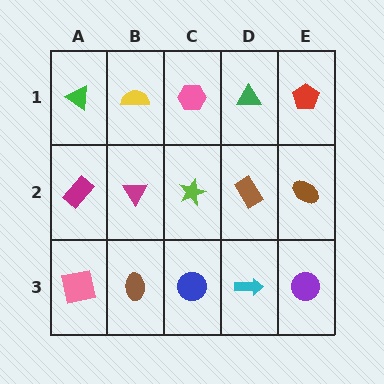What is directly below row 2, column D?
A cyan arrow.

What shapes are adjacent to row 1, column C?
A lime star (row 2, column C), a yellow semicircle (row 1, column B), a green triangle (row 1, column D).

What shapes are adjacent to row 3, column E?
A brown ellipse (row 2, column E), a cyan arrow (row 3, column D).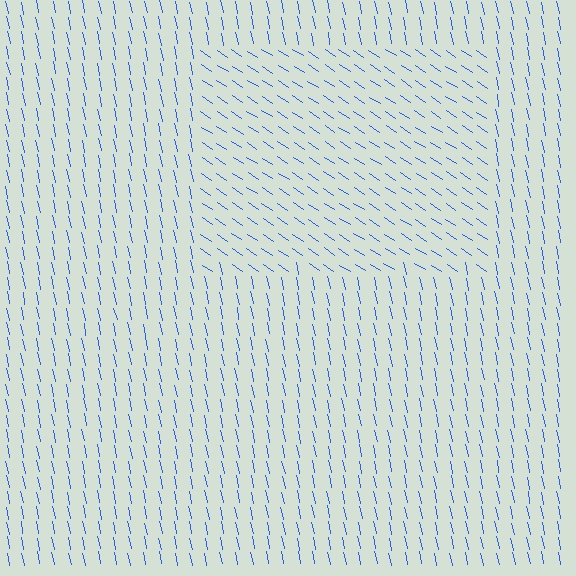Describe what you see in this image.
The image is filled with small blue line segments. A rectangle region in the image has lines oriented differently from the surrounding lines, creating a visible texture boundary.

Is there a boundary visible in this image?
Yes, there is a texture boundary formed by a change in line orientation.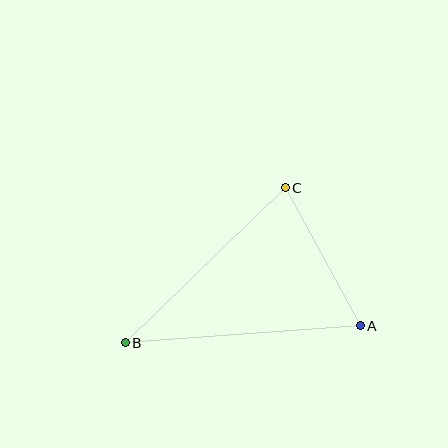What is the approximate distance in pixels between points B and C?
The distance between B and C is approximately 223 pixels.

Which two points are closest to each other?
Points A and C are closest to each other.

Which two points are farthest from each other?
Points A and B are farthest from each other.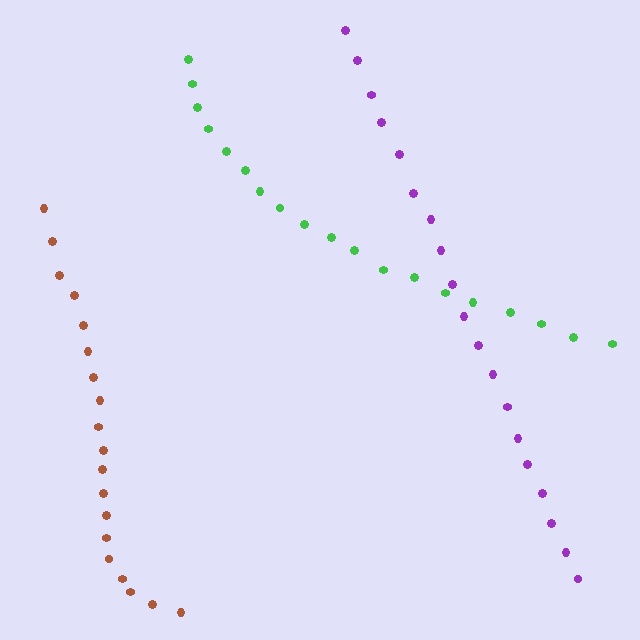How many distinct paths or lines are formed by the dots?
There are 3 distinct paths.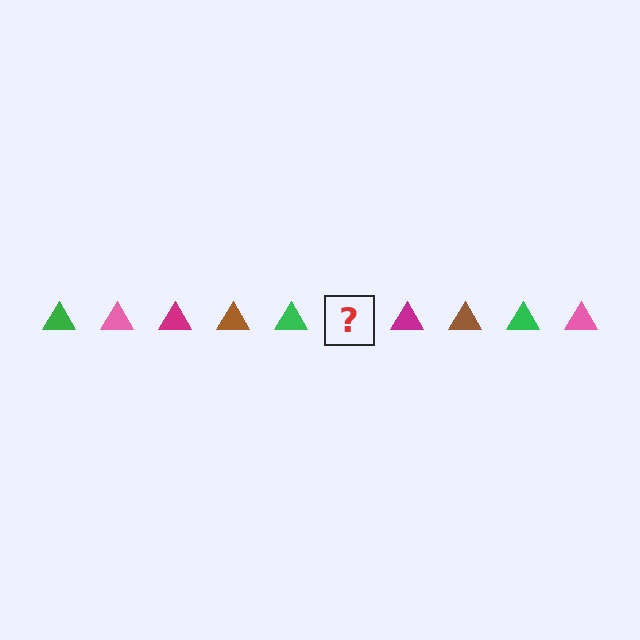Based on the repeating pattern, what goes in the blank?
The blank should be a pink triangle.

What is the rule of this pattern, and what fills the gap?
The rule is that the pattern cycles through green, pink, magenta, brown triangles. The gap should be filled with a pink triangle.